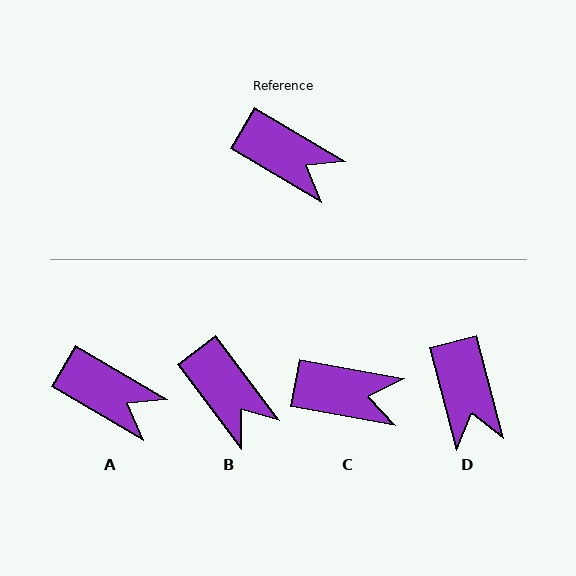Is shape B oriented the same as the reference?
No, it is off by about 22 degrees.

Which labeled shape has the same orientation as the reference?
A.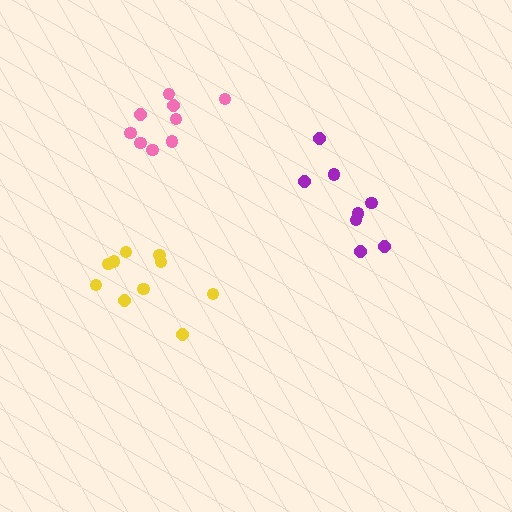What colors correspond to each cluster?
The clusters are colored: purple, yellow, pink.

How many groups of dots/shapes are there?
There are 3 groups.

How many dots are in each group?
Group 1: 8 dots, Group 2: 10 dots, Group 3: 9 dots (27 total).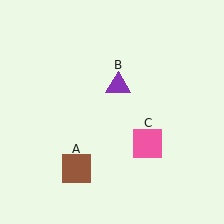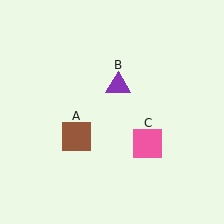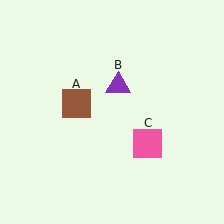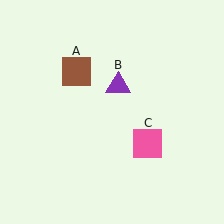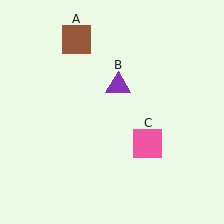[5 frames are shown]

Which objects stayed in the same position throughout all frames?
Purple triangle (object B) and pink square (object C) remained stationary.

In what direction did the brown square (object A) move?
The brown square (object A) moved up.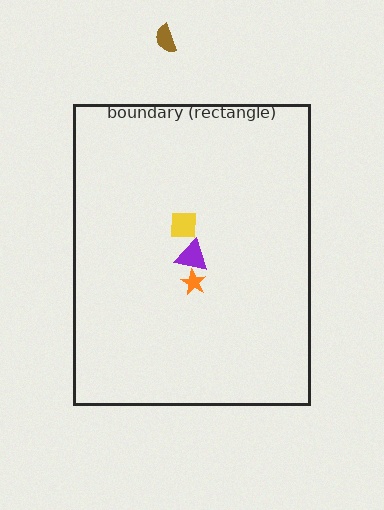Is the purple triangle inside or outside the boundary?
Inside.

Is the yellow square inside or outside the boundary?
Inside.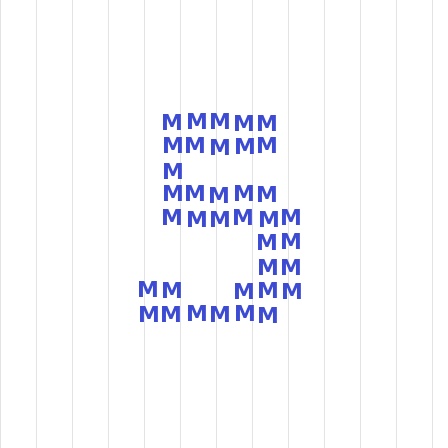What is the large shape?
The large shape is the digit 5.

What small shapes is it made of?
It is made of small letter M's.